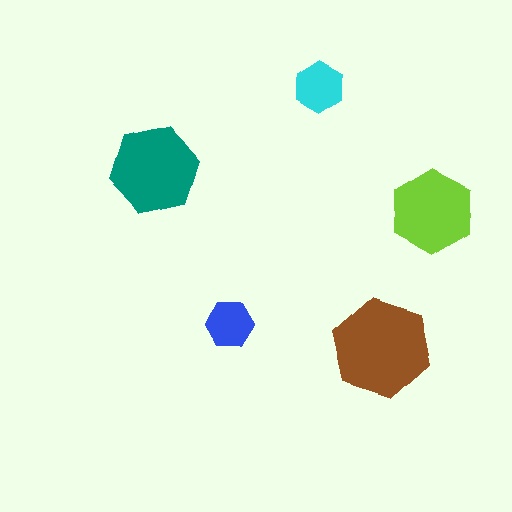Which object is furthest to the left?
The teal hexagon is leftmost.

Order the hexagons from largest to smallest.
the brown one, the teal one, the lime one, the cyan one, the blue one.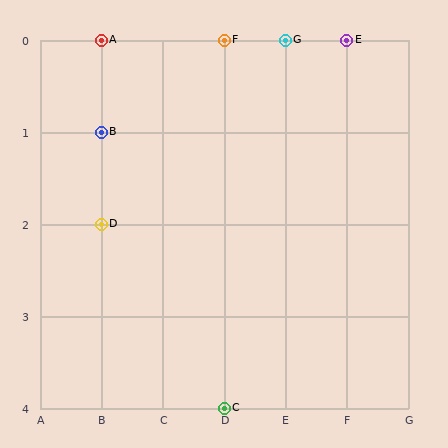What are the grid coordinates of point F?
Point F is at grid coordinates (D, 0).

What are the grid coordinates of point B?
Point B is at grid coordinates (B, 1).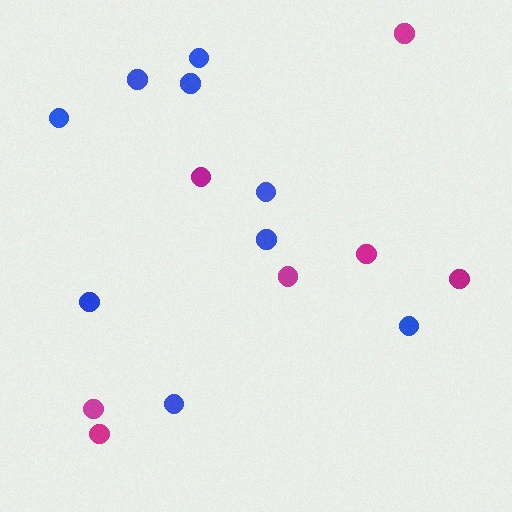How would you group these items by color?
There are 2 groups: one group of blue circles (9) and one group of magenta circles (7).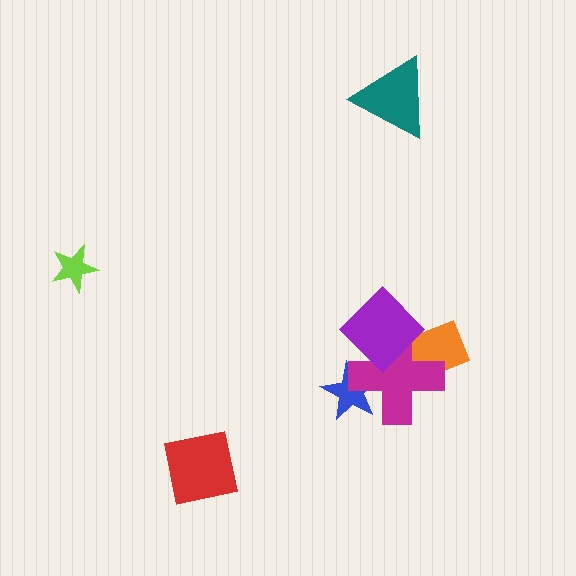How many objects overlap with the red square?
0 objects overlap with the red square.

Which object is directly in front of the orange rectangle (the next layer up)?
The magenta cross is directly in front of the orange rectangle.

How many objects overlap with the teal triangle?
0 objects overlap with the teal triangle.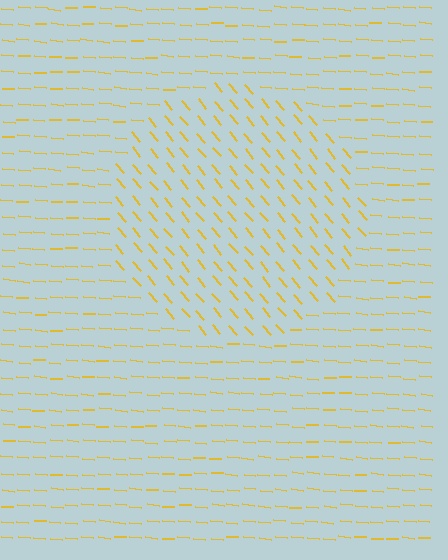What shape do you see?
I see a circle.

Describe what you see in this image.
The image is filled with small yellow line segments. A circle region in the image has lines oriented differently from the surrounding lines, creating a visible texture boundary.